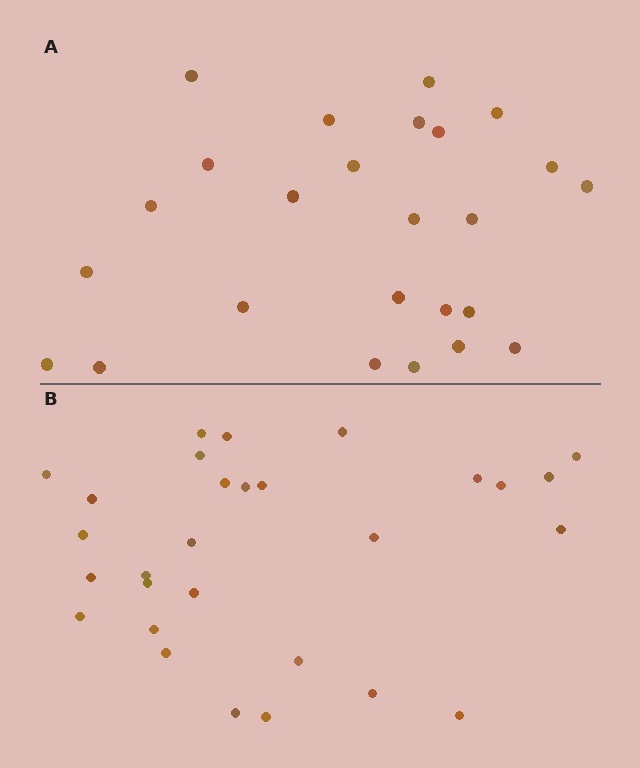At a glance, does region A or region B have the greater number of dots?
Region B (the bottom region) has more dots.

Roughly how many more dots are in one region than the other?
Region B has about 4 more dots than region A.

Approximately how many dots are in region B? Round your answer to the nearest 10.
About 30 dots. (The exact count is 29, which rounds to 30.)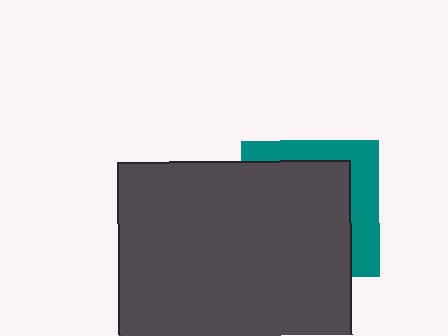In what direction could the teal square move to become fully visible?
The teal square could move toward the upper-right. That would shift it out from behind the dark gray square entirely.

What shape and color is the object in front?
The object in front is a dark gray square.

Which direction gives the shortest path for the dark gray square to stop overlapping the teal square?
Moving toward the lower-left gives the shortest separation.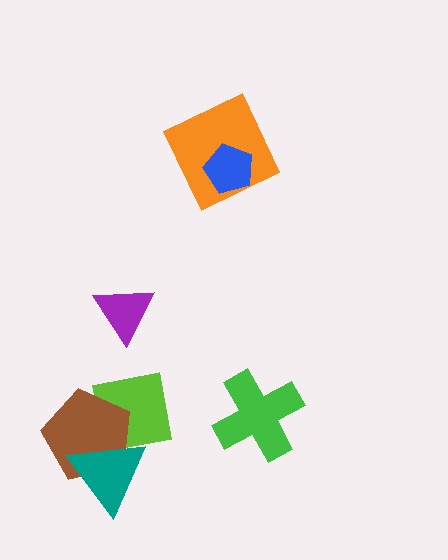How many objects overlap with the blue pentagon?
1 object overlaps with the blue pentagon.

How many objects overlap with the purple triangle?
0 objects overlap with the purple triangle.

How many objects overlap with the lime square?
2 objects overlap with the lime square.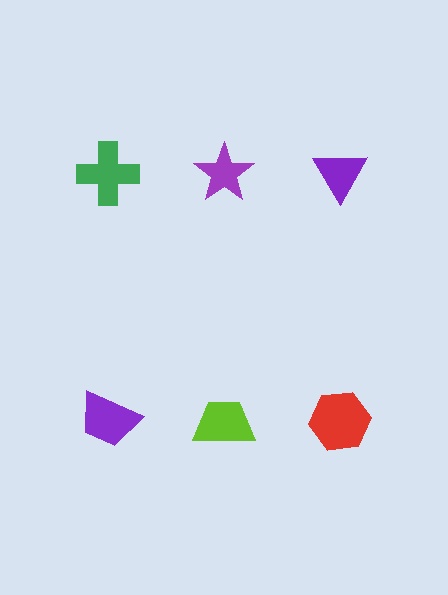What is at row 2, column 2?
A lime trapezoid.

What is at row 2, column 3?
A red hexagon.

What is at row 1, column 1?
A green cross.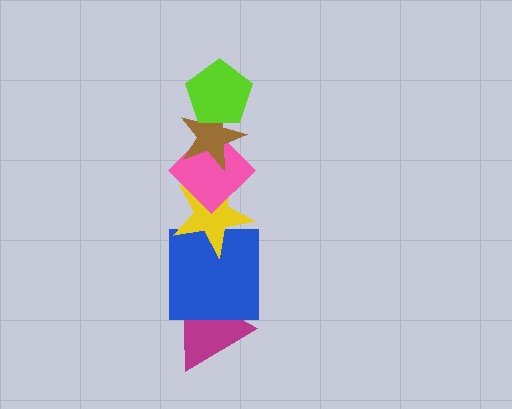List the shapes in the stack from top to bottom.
From top to bottom: the lime pentagon, the brown star, the pink diamond, the yellow star, the blue square, the magenta triangle.